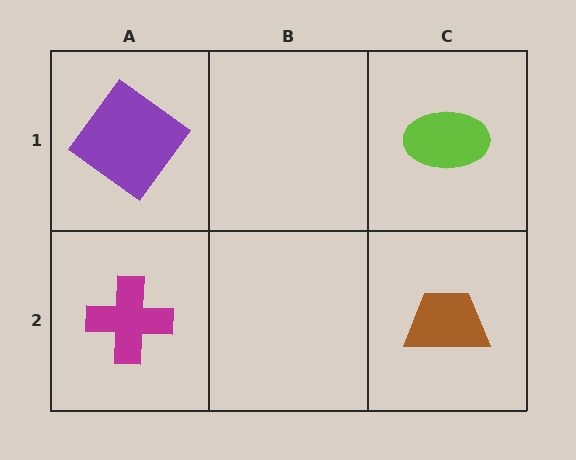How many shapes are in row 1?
2 shapes.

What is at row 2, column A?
A magenta cross.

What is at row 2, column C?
A brown trapezoid.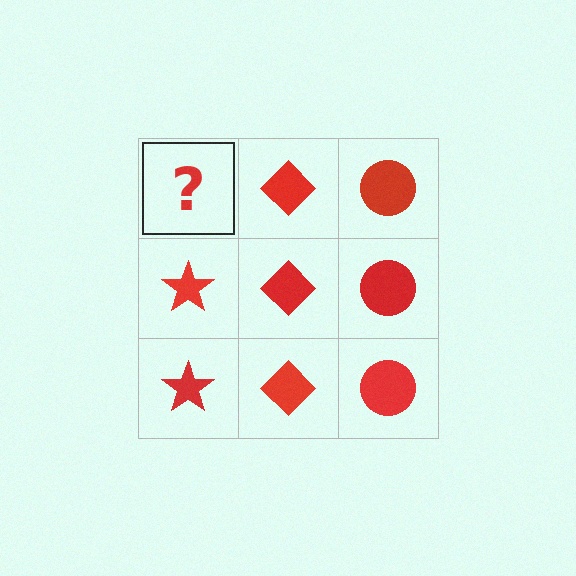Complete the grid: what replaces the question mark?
The question mark should be replaced with a red star.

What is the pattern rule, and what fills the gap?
The rule is that each column has a consistent shape. The gap should be filled with a red star.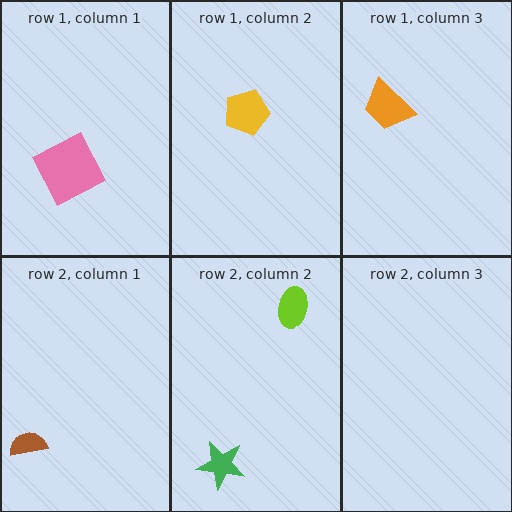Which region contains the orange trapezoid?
The row 1, column 3 region.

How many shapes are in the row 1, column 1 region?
1.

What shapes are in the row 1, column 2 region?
The yellow pentagon.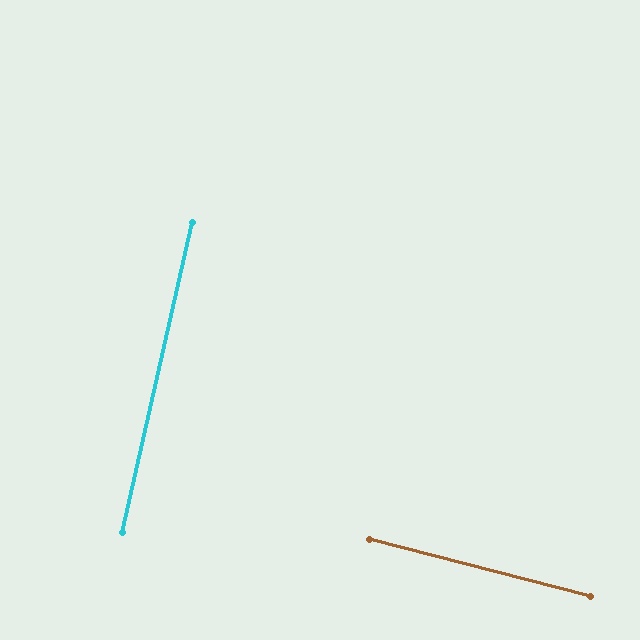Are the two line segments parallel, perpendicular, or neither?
Perpendicular — they meet at approximately 88°.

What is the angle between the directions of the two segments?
Approximately 88 degrees.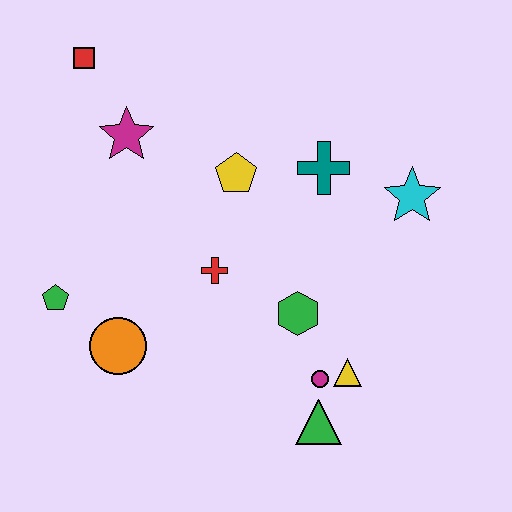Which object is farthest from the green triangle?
The red square is farthest from the green triangle.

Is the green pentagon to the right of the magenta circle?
No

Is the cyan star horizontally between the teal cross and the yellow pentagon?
No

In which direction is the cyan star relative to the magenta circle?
The cyan star is above the magenta circle.